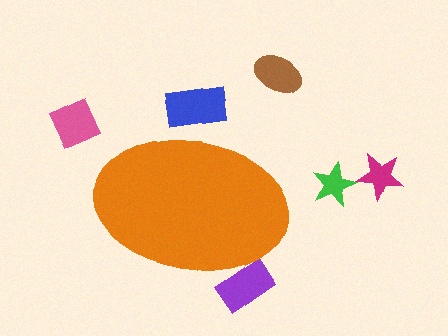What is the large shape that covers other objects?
An orange ellipse.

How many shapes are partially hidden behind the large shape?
2 shapes are partially hidden.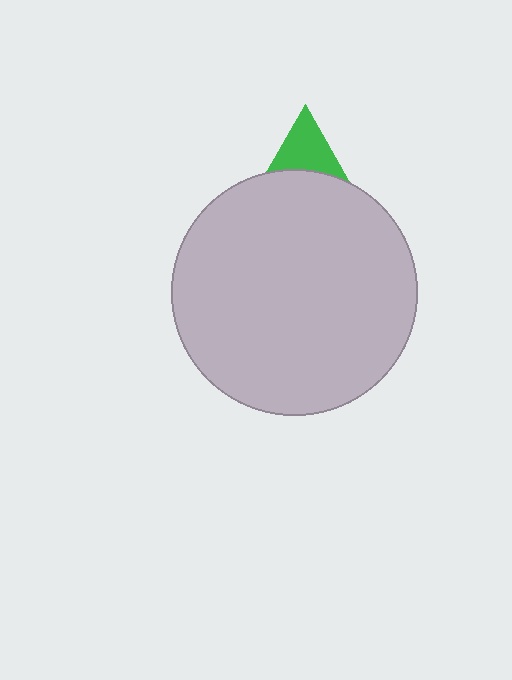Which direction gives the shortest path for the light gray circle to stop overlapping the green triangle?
Moving down gives the shortest separation.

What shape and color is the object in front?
The object in front is a light gray circle.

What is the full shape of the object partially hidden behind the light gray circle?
The partially hidden object is a green triangle.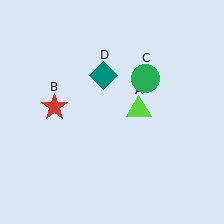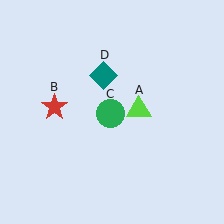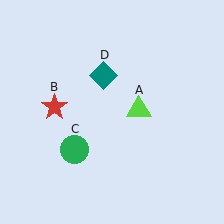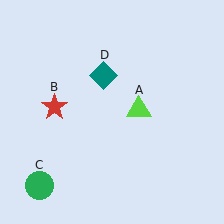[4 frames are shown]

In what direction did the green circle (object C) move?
The green circle (object C) moved down and to the left.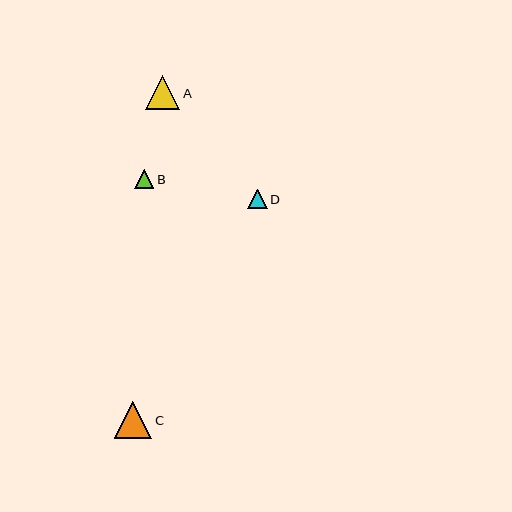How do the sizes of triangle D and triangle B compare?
Triangle D and triangle B are approximately the same size.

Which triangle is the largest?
Triangle C is the largest with a size of approximately 37 pixels.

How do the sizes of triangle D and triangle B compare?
Triangle D and triangle B are approximately the same size.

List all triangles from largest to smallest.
From largest to smallest: C, A, D, B.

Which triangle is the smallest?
Triangle B is the smallest with a size of approximately 19 pixels.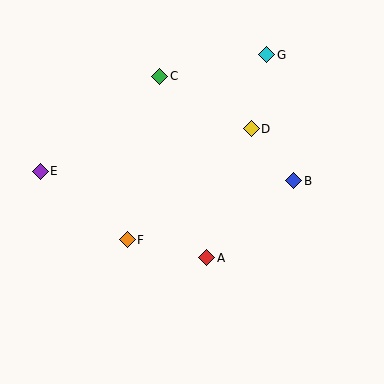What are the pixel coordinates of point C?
Point C is at (160, 76).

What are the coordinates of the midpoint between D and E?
The midpoint between D and E is at (146, 150).